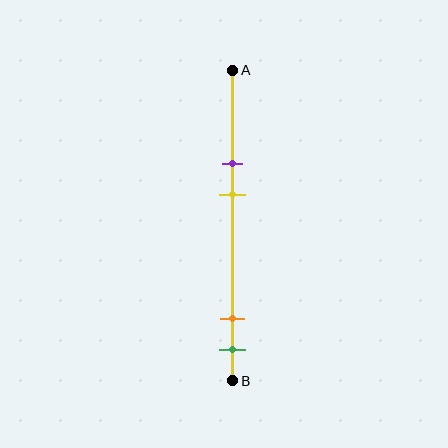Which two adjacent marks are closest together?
The orange and green marks are the closest adjacent pair.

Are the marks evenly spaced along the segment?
No, the marks are not evenly spaced.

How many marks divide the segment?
There are 4 marks dividing the segment.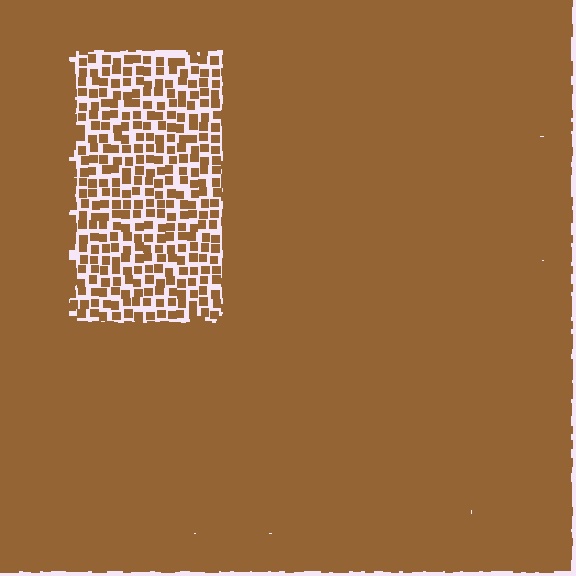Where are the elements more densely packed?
The elements are more densely packed outside the rectangle boundary.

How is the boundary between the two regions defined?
The boundary is defined by a change in element density (approximately 3.2x ratio). All elements are the same color, size, and shape.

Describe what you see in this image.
The image contains small brown elements arranged at two different densities. A rectangle-shaped region is visible where the elements are less densely packed than the surrounding area.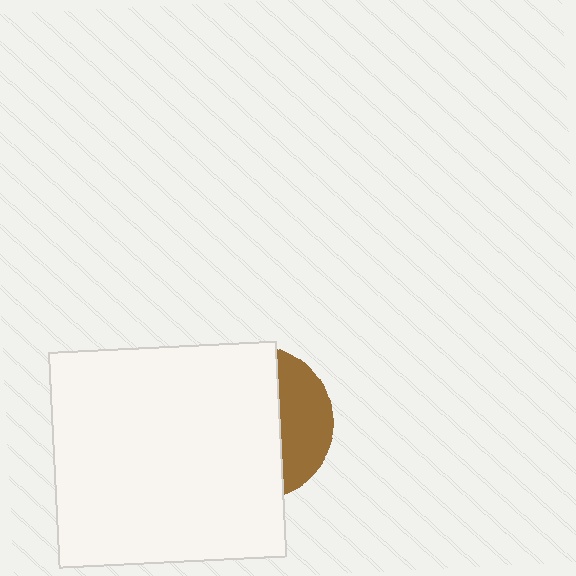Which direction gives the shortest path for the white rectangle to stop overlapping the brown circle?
Moving left gives the shortest separation.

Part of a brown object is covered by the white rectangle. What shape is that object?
It is a circle.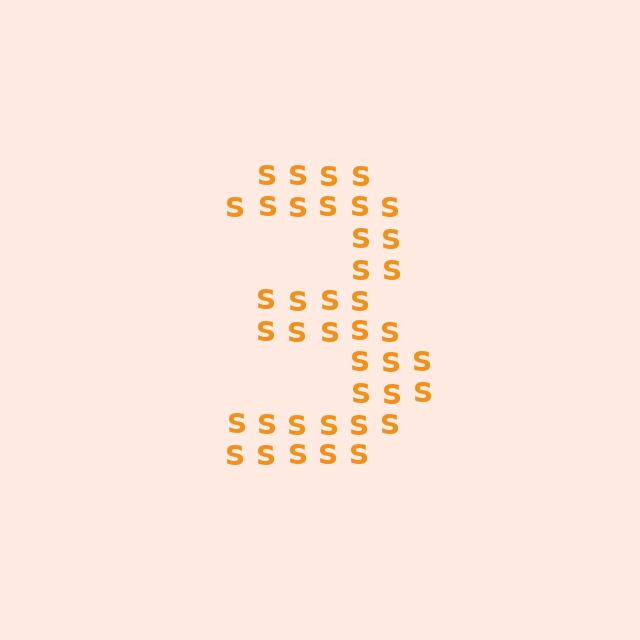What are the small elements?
The small elements are letter S's.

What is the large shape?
The large shape is the digit 3.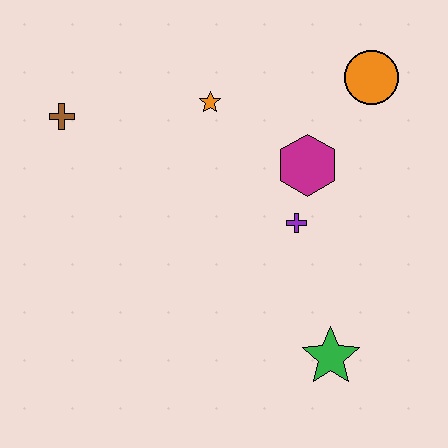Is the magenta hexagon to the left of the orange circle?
Yes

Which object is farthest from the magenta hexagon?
The brown cross is farthest from the magenta hexagon.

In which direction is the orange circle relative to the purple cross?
The orange circle is above the purple cross.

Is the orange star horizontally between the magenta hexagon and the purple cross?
No